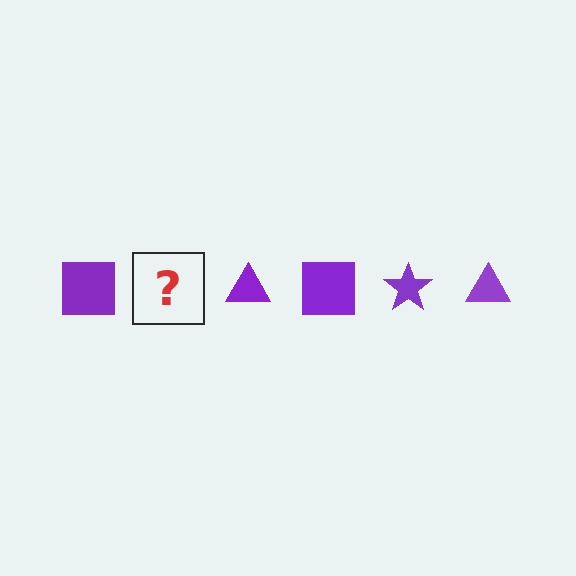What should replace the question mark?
The question mark should be replaced with a purple star.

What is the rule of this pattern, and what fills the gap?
The rule is that the pattern cycles through square, star, triangle shapes in purple. The gap should be filled with a purple star.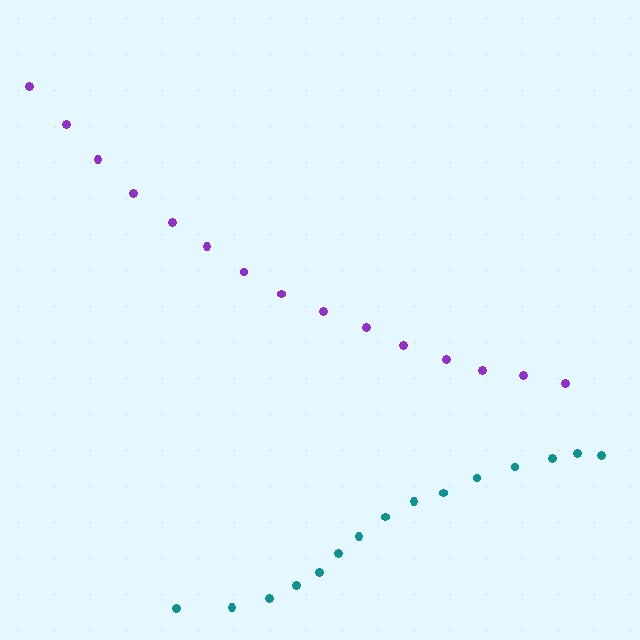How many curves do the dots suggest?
There are 2 distinct paths.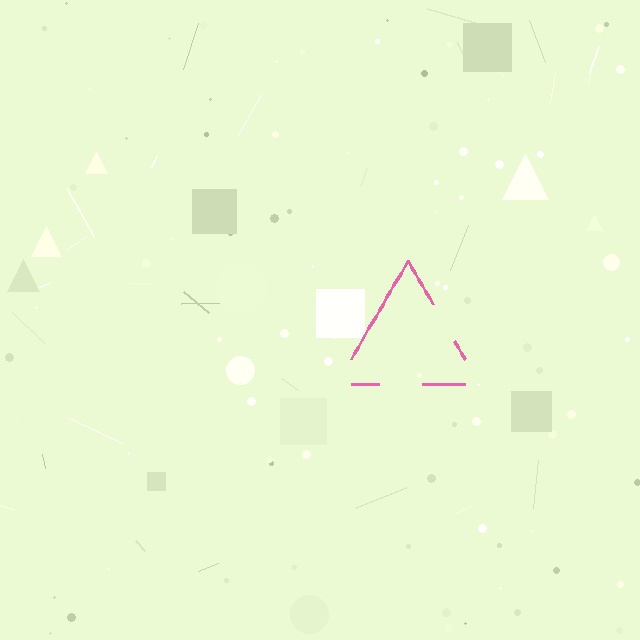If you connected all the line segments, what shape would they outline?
They would outline a triangle.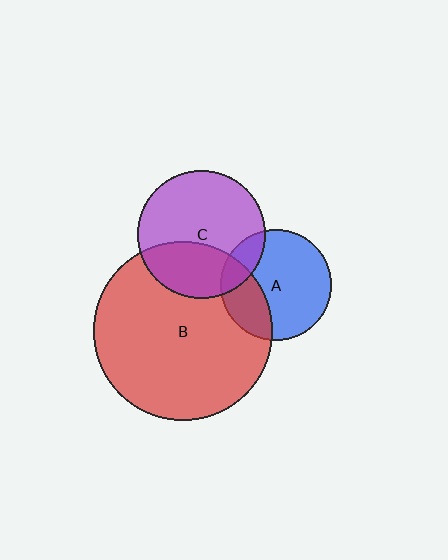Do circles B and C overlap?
Yes.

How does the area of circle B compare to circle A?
Approximately 2.6 times.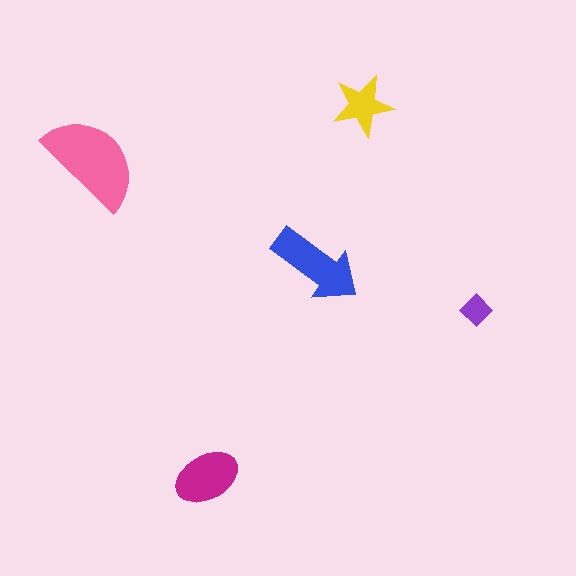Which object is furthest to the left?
The pink semicircle is leftmost.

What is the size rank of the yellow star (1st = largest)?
4th.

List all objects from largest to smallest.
The pink semicircle, the blue arrow, the magenta ellipse, the yellow star, the purple diamond.